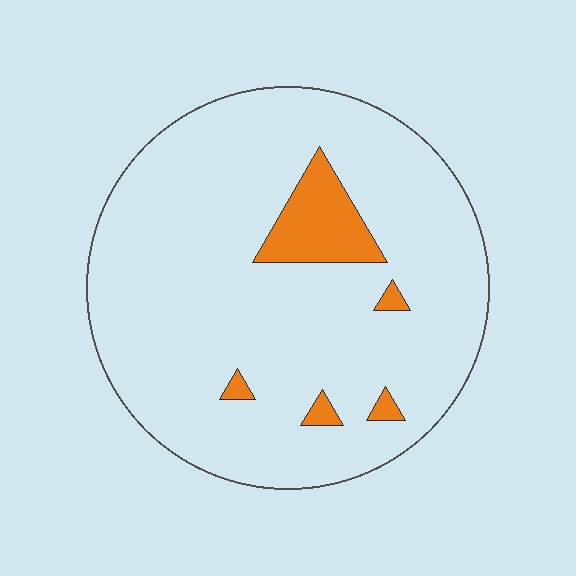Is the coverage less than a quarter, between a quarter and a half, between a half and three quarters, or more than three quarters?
Less than a quarter.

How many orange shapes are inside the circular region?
5.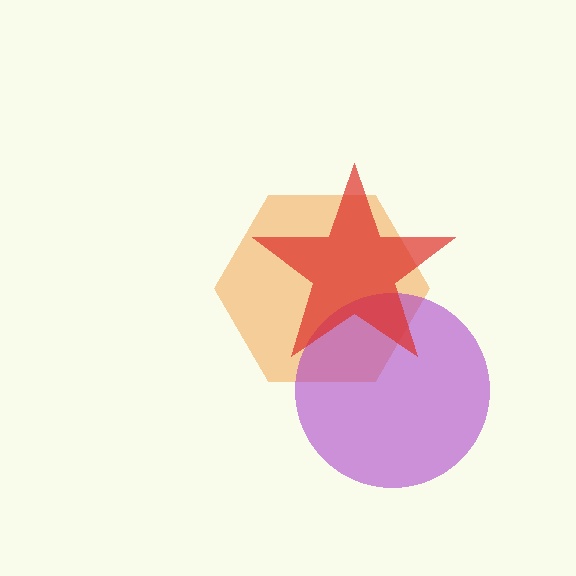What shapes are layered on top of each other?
The layered shapes are: an orange hexagon, a purple circle, a red star.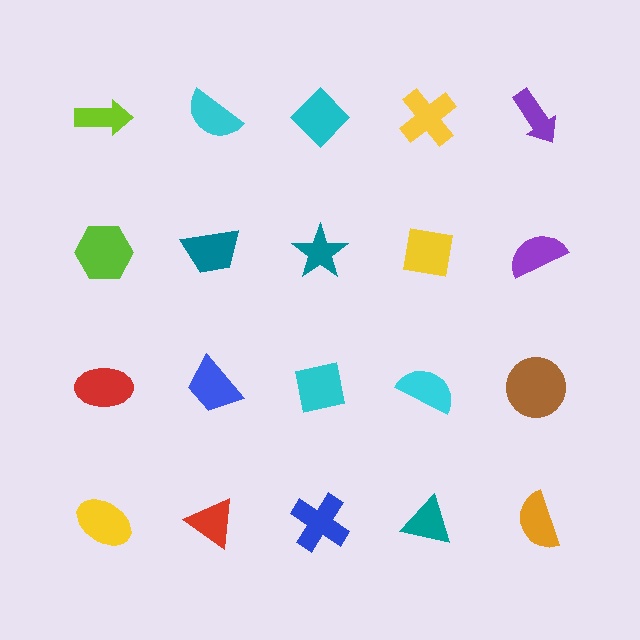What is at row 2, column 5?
A purple semicircle.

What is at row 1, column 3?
A cyan diamond.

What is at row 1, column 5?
A purple arrow.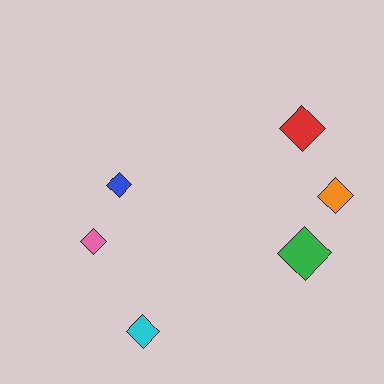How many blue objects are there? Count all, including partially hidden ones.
There is 1 blue object.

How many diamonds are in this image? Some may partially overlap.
There are 6 diamonds.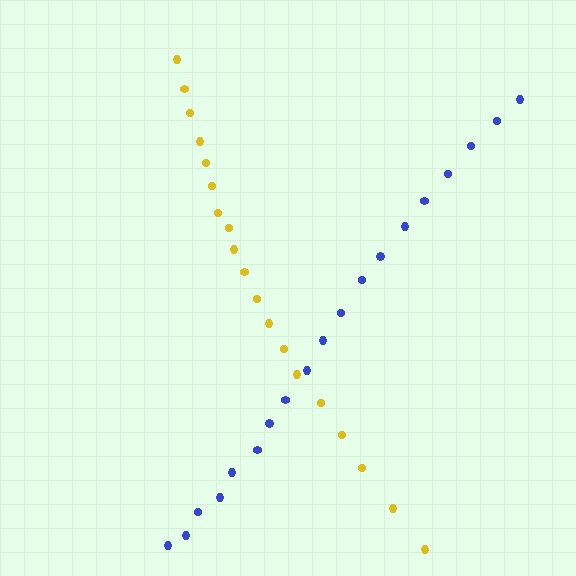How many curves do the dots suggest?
There are 2 distinct paths.